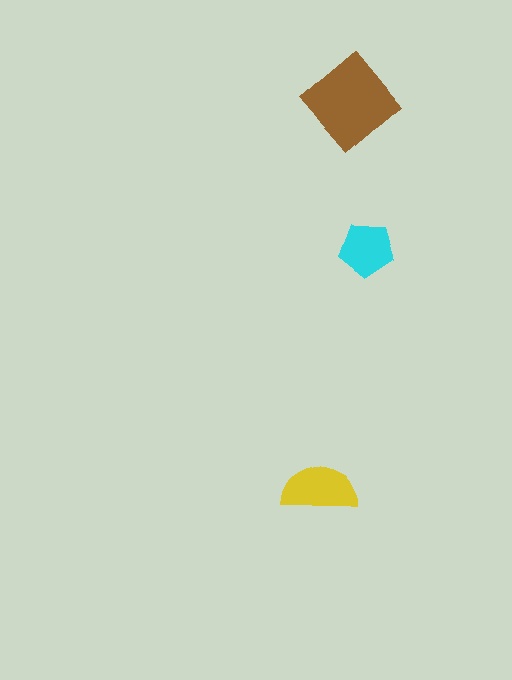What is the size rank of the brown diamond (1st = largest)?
1st.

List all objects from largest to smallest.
The brown diamond, the yellow semicircle, the cyan pentagon.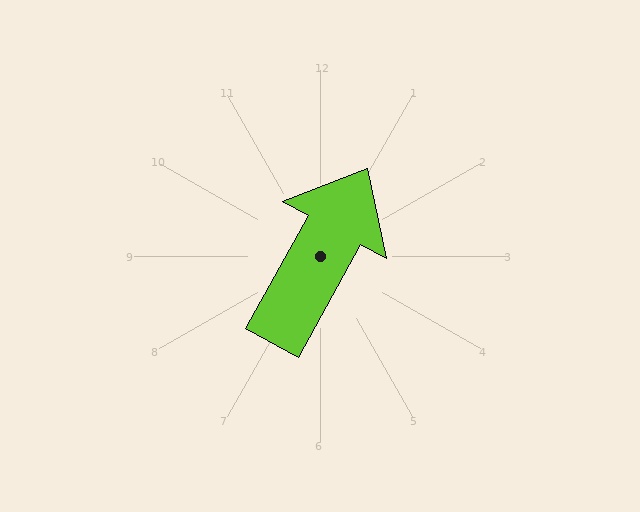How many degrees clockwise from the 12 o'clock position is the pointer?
Approximately 29 degrees.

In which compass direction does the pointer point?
Northeast.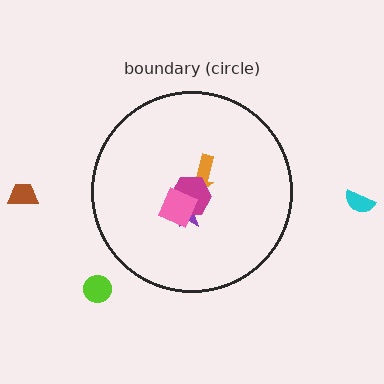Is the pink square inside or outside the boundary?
Inside.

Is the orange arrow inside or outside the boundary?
Inside.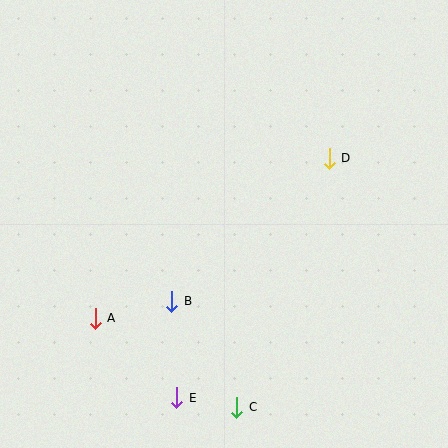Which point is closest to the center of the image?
Point B at (172, 301) is closest to the center.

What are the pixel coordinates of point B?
Point B is at (172, 301).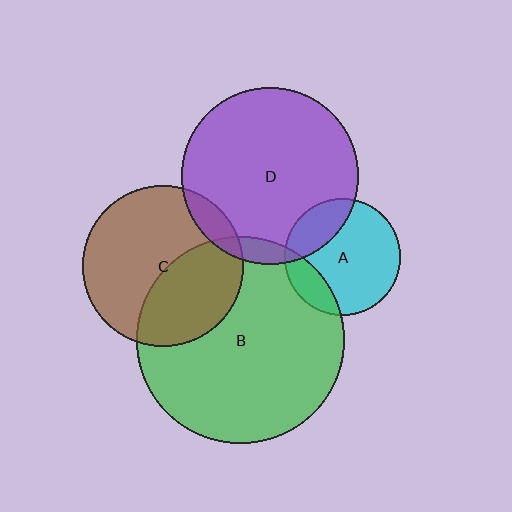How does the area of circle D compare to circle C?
Approximately 1.2 times.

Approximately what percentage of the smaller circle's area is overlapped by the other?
Approximately 15%.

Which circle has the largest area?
Circle B (green).